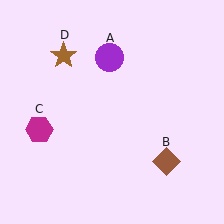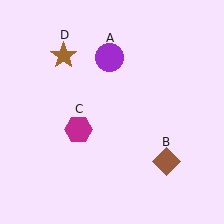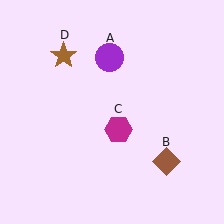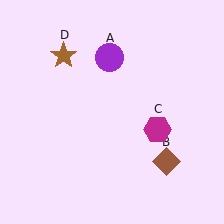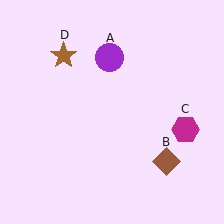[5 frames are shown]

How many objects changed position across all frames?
1 object changed position: magenta hexagon (object C).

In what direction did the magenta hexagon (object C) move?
The magenta hexagon (object C) moved right.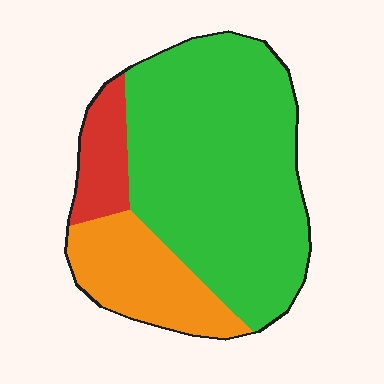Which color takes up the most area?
Green, at roughly 70%.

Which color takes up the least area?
Red, at roughly 10%.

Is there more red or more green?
Green.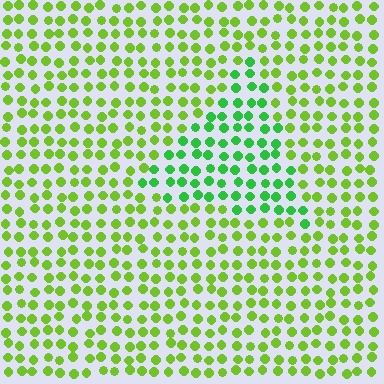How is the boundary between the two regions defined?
The boundary is defined purely by a slight shift in hue (about 36 degrees). Spacing, size, and orientation are identical on both sides.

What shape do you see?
I see a triangle.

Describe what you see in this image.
The image is filled with small lime elements in a uniform arrangement. A triangle-shaped region is visible where the elements are tinted to a slightly different hue, forming a subtle color boundary.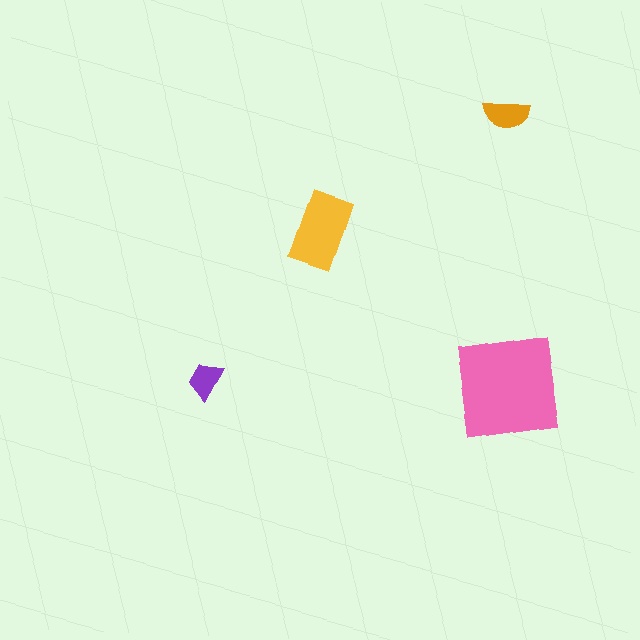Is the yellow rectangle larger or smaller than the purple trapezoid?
Larger.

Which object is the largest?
The pink square.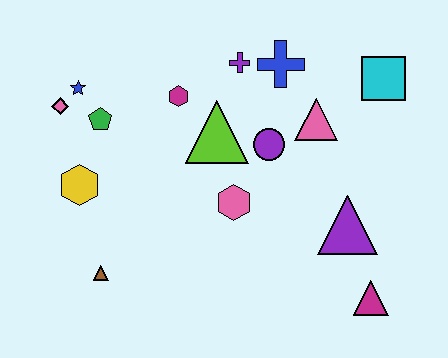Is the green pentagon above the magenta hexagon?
No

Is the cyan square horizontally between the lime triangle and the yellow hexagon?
No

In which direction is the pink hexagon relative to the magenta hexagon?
The pink hexagon is below the magenta hexagon.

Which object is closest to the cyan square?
The pink triangle is closest to the cyan square.